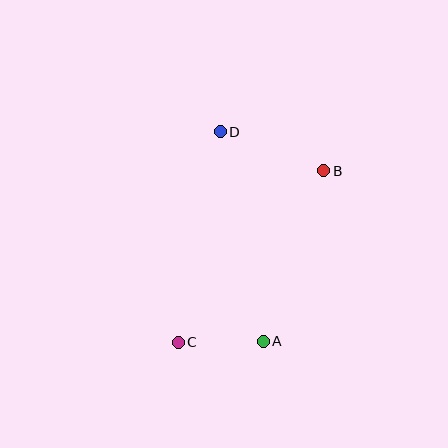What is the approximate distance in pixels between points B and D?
The distance between B and D is approximately 110 pixels.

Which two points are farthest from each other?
Points B and C are farthest from each other.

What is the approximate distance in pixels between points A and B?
The distance between A and B is approximately 181 pixels.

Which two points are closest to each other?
Points A and C are closest to each other.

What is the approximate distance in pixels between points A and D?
The distance between A and D is approximately 214 pixels.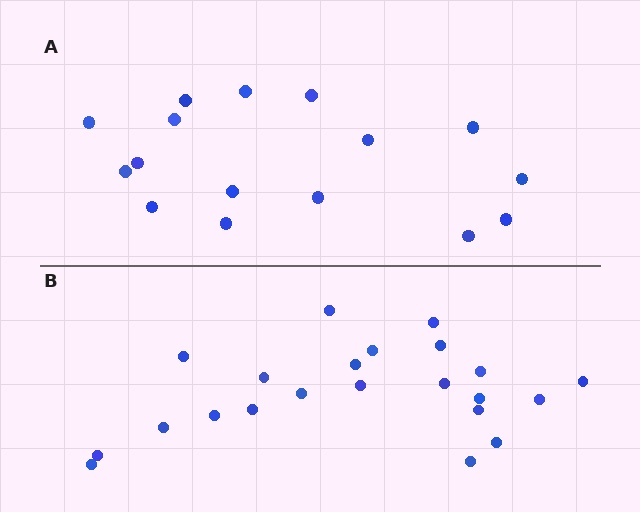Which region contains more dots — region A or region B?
Region B (the bottom region) has more dots.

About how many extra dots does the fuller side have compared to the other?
Region B has about 6 more dots than region A.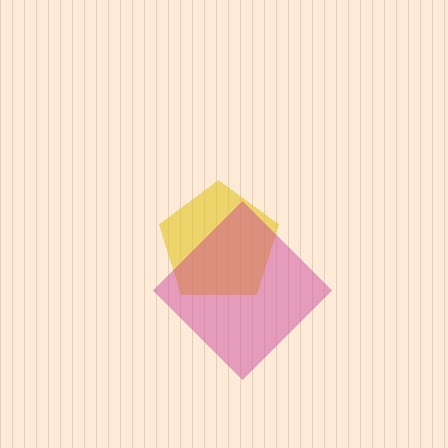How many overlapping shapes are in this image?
There are 2 overlapping shapes in the image.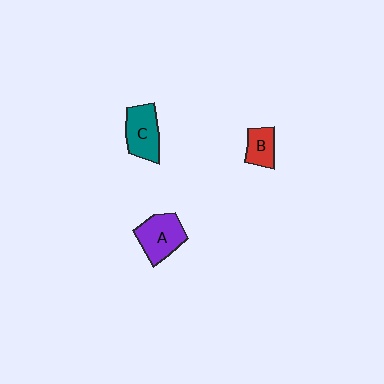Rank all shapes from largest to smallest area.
From largest to smallest: A (purple), C (teal), B (red).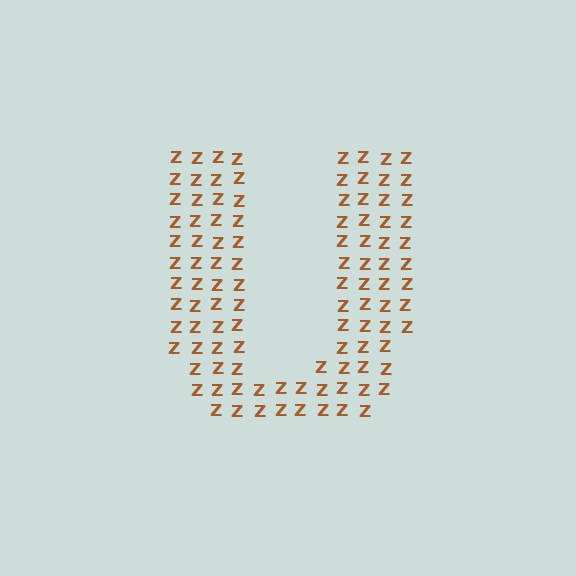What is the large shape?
The large shape is the letter U.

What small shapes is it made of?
It is made of small letter Z's.